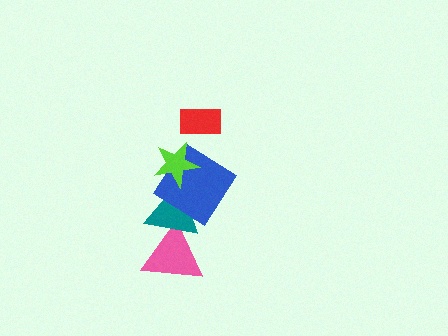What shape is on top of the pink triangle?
The teal triangle is on top of the pink triangle.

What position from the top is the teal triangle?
The teal triangle is 4th from the top.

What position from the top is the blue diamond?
The blue diamond is 3rd from the top.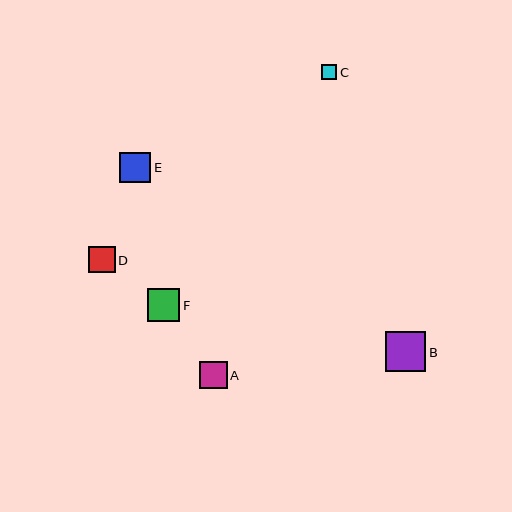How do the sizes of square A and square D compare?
Square A and square D are approximately the same size.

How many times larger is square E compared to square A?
Square E is approximately 1.1 times the size of square A.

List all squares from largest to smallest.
From largest to smallest: B, F, E, A, D, C.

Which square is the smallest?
Square C is the smallest with a size of approximately 15 pixels.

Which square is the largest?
Square B is the largest with a size of approximately 41 pixels.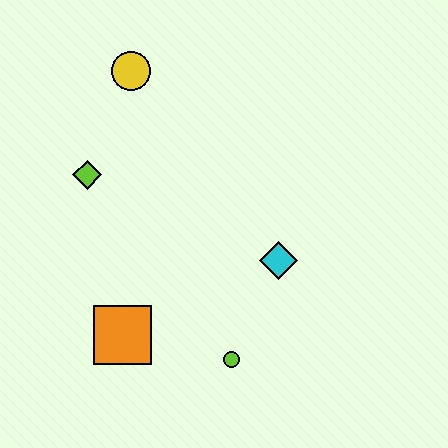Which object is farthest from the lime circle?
The yellow circle is farthest from the lime circle.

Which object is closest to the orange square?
The lime circle is closest to the orange square.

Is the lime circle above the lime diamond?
No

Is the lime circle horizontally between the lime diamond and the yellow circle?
No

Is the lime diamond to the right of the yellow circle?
No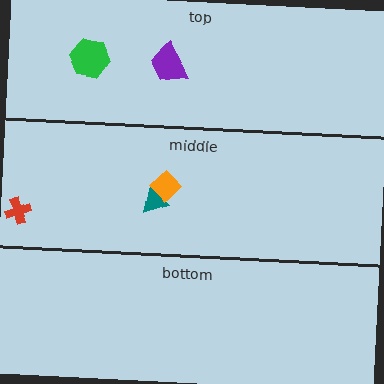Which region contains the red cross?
The middle region.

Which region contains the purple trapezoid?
The top region.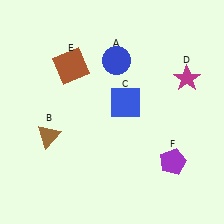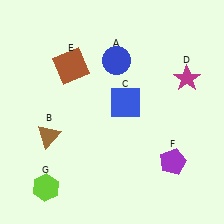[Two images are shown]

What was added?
A lime hexagon (G) was added in Image 2.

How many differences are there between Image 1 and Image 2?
There is 1 difference between the two images.